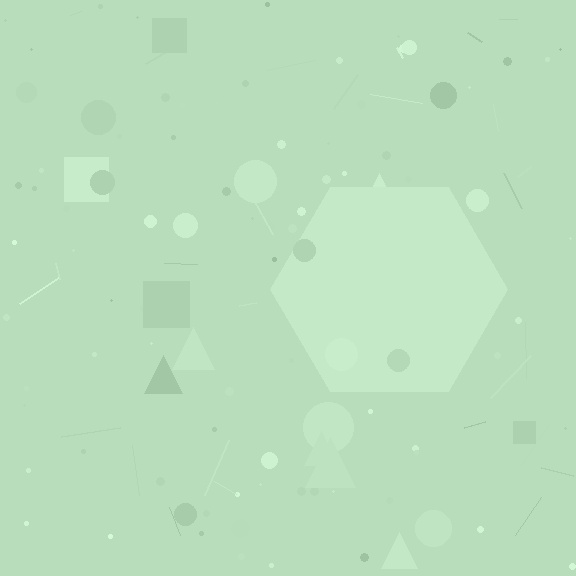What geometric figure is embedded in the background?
A hexagon is embedded in the background.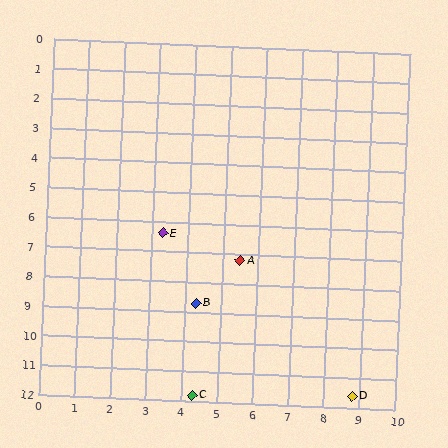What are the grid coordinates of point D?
Point D is at approximately (8.8, 11.6).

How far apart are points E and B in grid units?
Points E and B are about 2.5 grid units apart.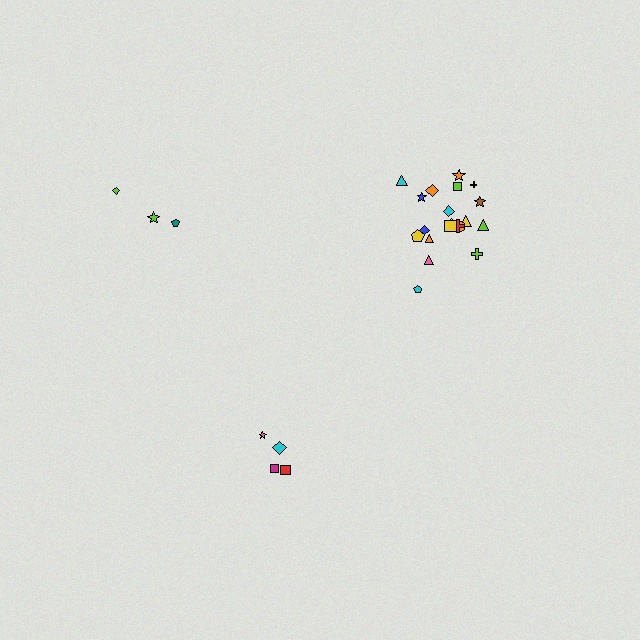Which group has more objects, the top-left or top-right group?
The top-right group.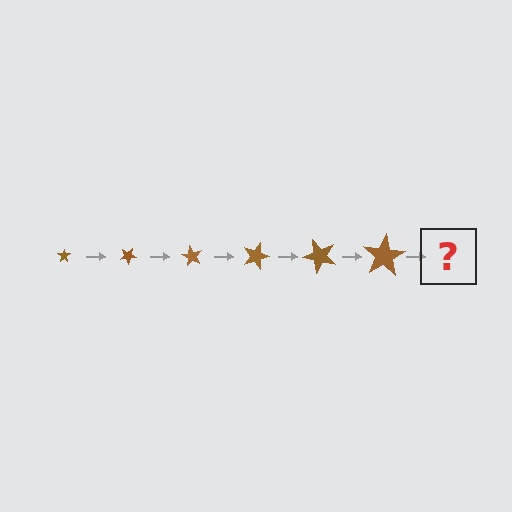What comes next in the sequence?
The next element should be a star, larger than the previous one and rotated 180 degrees from the start.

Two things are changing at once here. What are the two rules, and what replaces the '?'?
The two rules are that the star grows larger each step and it rotates 30 degrees each step. The '?' should be a star, larger than the previous one and rotated 180 degrees from the start.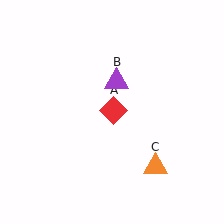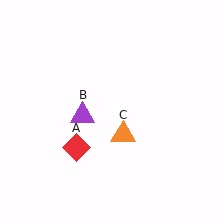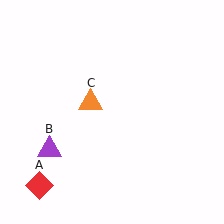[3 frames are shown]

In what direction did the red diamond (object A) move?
The red diamond (object A) moved down and to the left.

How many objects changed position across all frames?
3 objects changed position: red diamond (object A), purple triangle (object B), orange triangle (object C).